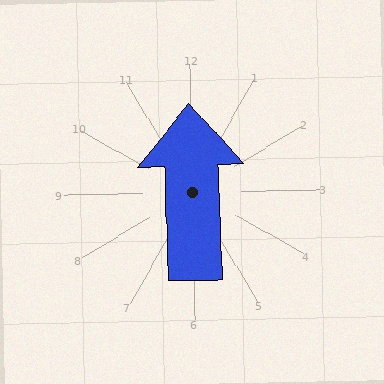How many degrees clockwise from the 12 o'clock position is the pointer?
Approximately 359 degrees.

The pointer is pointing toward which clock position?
Roughly 12 o'clock.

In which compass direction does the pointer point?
North.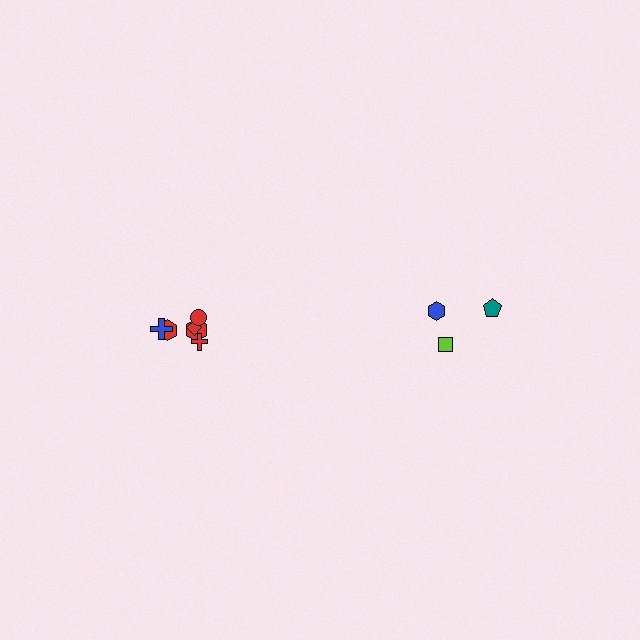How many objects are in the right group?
There are 3 objects.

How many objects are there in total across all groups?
There are 9 objects.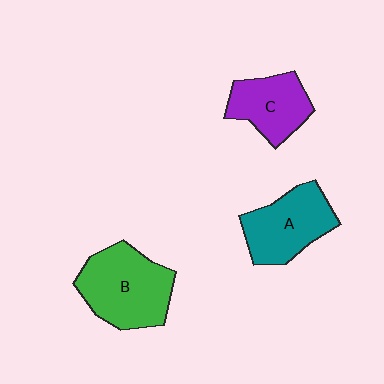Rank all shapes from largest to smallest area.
From largest to smallest: B (green), A (teal), C (purple).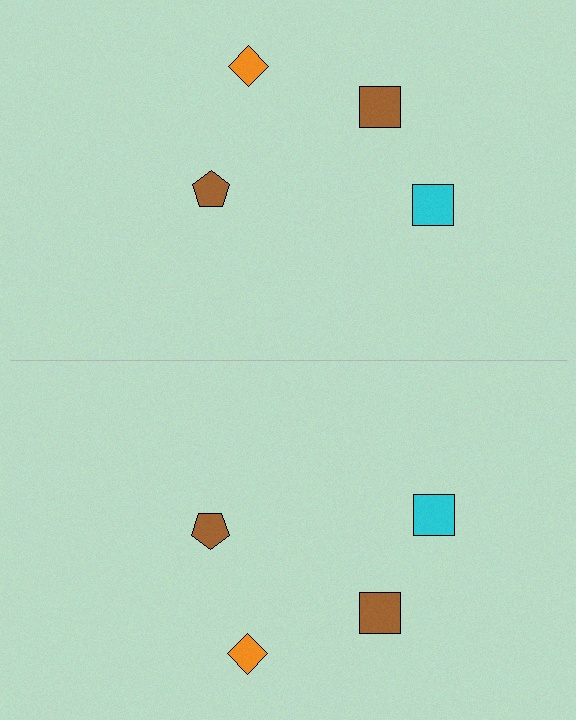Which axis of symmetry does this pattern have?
The pattern has a horizontal axis of symmetry running through the center of the image.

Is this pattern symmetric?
Yes, this pattern has bilateral (reflection) symmetry.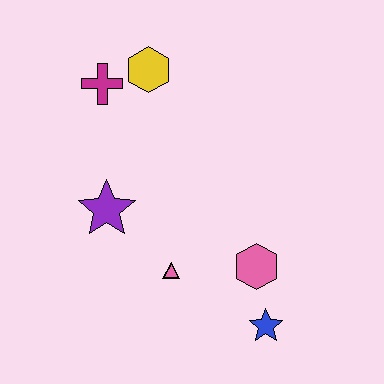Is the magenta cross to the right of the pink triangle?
No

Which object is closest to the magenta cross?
The yellow hexagon is closest to the magenta cross.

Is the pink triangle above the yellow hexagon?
No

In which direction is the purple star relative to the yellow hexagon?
The purple star is below the yellow hexagon.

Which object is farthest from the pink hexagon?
The magenta cross is farthest from the pink hexagon.